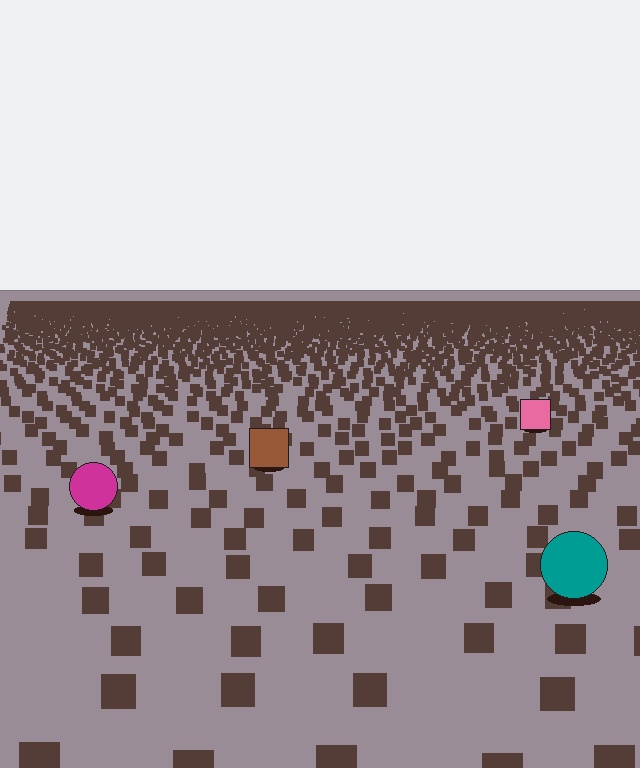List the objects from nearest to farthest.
From nearest to farthest: the teal circle, the magenta circle, the brown square, the pink square.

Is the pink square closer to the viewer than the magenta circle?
No. The magenta circle is closer — you can tell from the texture gradient: the ground texture is coarser near it.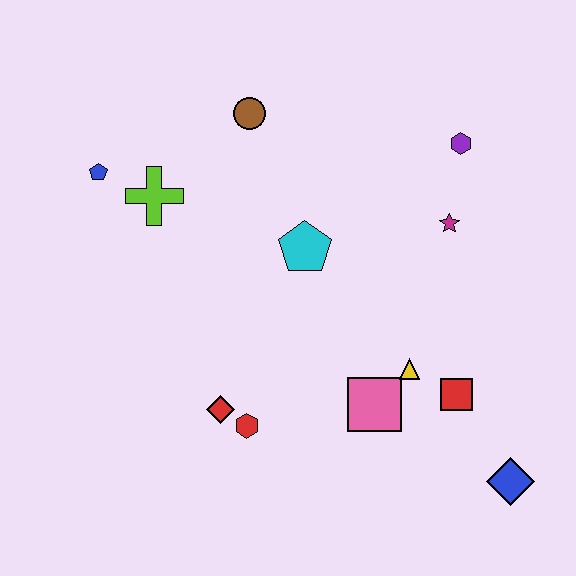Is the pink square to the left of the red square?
Yes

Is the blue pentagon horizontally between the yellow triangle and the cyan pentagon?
No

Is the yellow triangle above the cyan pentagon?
No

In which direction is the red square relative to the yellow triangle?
The red square is to the right of the yellow triangle.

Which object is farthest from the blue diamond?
The blue pentagon is farthest from the blue diamond.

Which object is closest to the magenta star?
The purple hexagon is closest to the magenta star.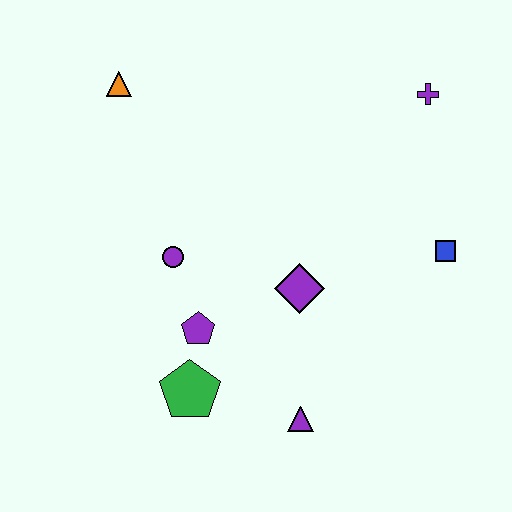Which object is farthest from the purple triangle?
The orange triangle is farthest from the purple triangle.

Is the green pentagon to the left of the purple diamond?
Yes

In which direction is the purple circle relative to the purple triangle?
The purple circle is above the purple triangle.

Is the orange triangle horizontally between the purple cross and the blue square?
No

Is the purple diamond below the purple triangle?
No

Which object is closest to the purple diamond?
The purple pentagon is closest to the purple diamond.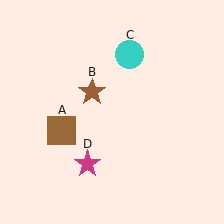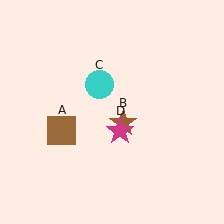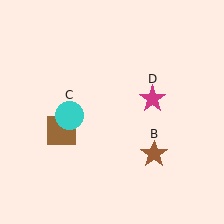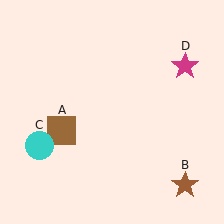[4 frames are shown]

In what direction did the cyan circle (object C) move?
The cyan circle (object C) moved down and to the left.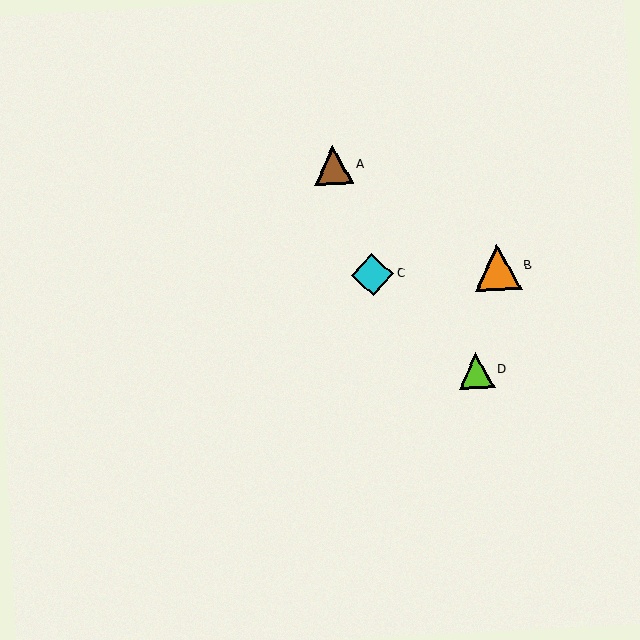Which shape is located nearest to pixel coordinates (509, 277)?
The orange triangle (labeled B) at (498, 267) is nearest to that location.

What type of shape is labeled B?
Shape B is an orange triangle.